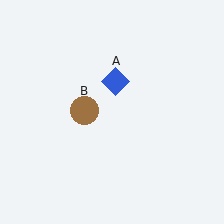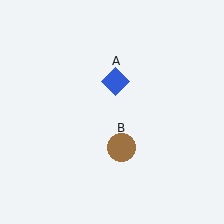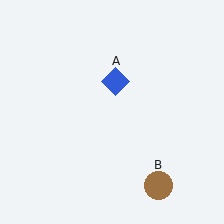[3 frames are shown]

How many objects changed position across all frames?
1 object changed position: brown circle (object B).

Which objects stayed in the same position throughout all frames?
Blue diamond (object A) remained stationary.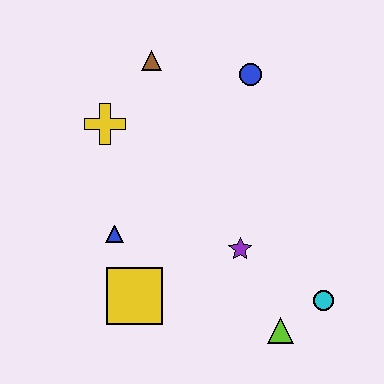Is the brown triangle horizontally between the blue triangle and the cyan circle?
Yes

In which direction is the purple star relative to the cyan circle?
The purple star is to the left of the cyan circle.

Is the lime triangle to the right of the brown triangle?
Yes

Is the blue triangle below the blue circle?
Yes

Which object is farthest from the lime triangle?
The brown triangle is farthest from the lime triangle.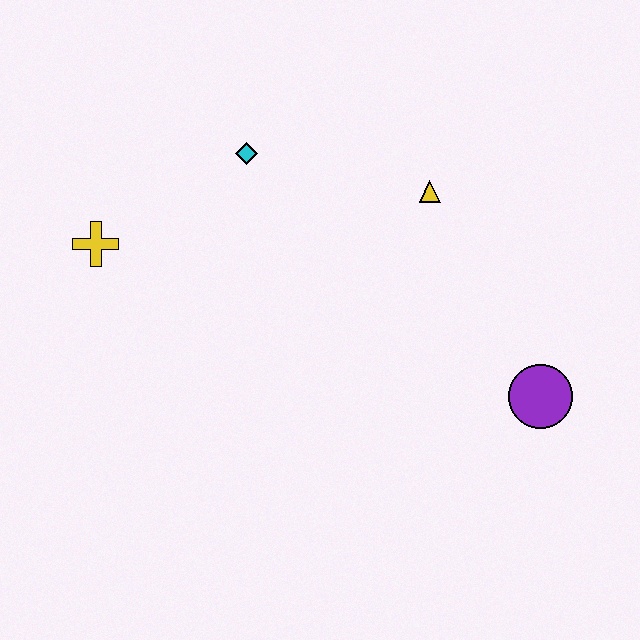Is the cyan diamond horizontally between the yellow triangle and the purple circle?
No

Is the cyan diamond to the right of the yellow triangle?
No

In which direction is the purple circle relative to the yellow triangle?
The purple circle is below the yellow triangle.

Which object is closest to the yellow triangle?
The cyan diamond is closest to the yellow triangle.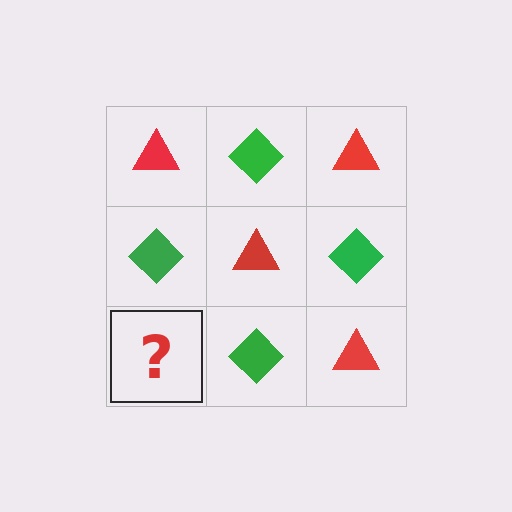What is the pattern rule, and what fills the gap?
The rule is that it alternates red triangle and green diamond in a checkerboard pattern. The gap should be filled with a red triangle.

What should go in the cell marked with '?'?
The missing cell should contain a red triangle.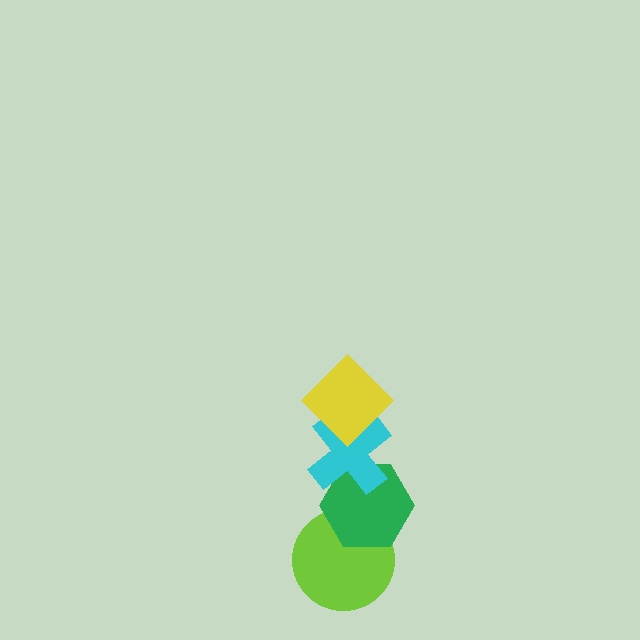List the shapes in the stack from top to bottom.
From top to bottom: the yellow diamond, the cyan cross, the green hexagon, the lime circle.